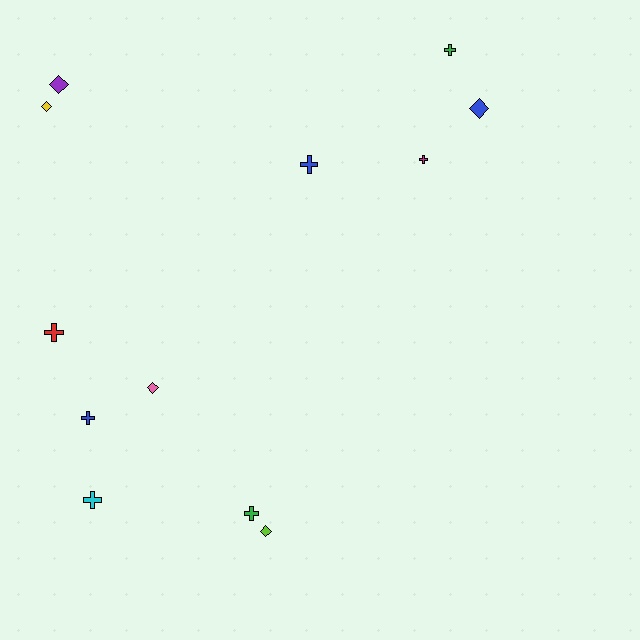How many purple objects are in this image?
There is 1 purple object.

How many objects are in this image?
There are 12 objects.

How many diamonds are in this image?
There are 5 diamonds.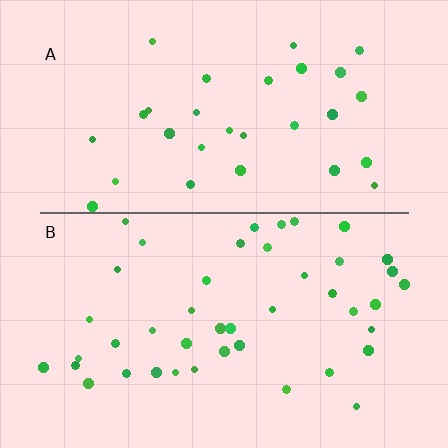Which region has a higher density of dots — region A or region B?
B (the bottom).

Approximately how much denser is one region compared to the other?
Approximately 1.4× — region B over region A.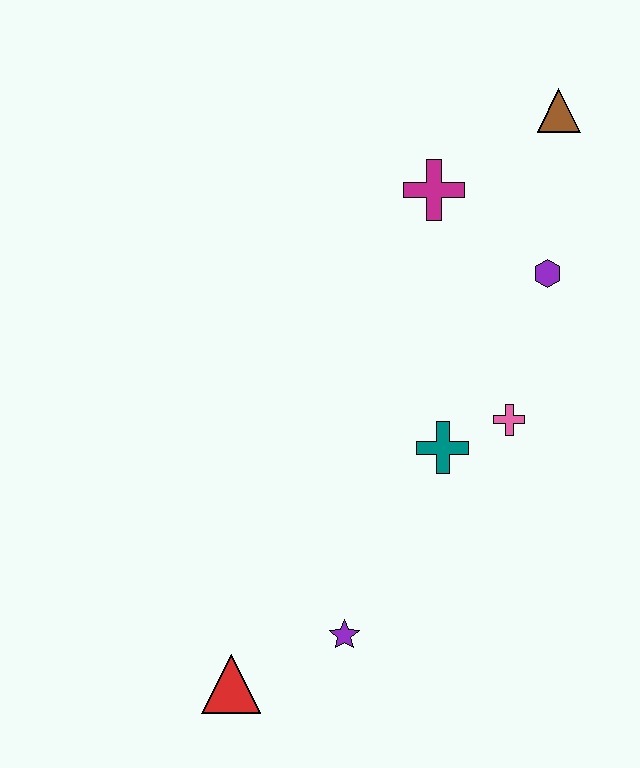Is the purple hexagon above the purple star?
Yes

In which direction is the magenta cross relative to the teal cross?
The magenta cross is above the teal cross.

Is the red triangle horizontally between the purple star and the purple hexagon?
No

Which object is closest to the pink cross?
The teal cross is closest to the pink cross.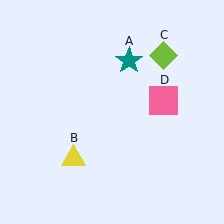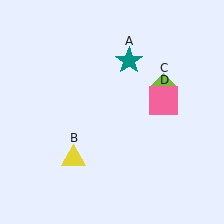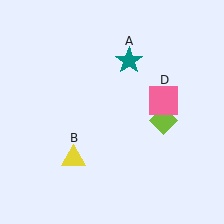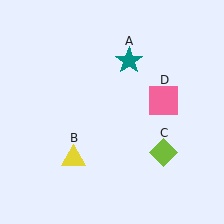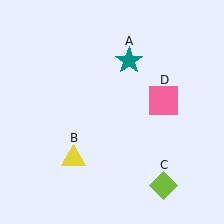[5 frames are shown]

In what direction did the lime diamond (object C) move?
The lime diamond (object C) moved down.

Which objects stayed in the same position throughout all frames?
Teal star (object A) and yellow triangle (object B) and pink square (object D) remained stationary.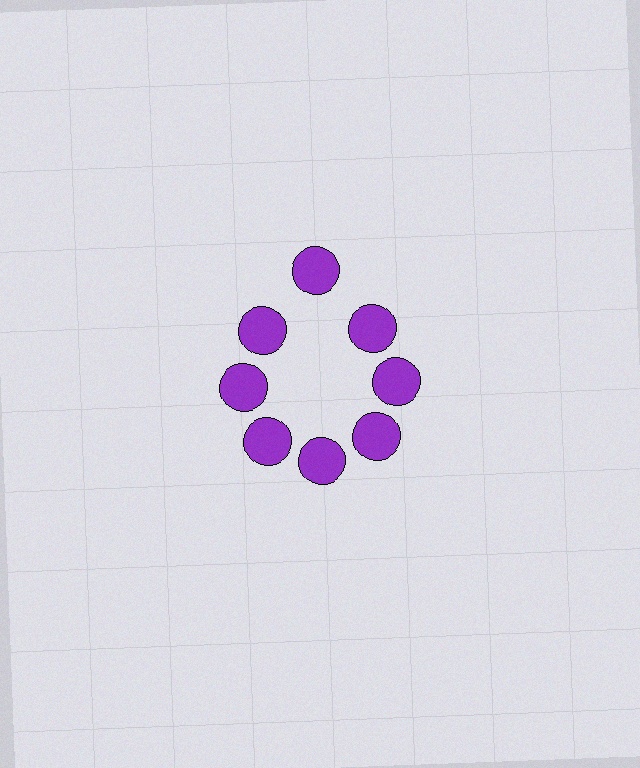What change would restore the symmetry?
The symmetry would be restored by moving it inward, back onto the ring so that all 8 circles sit at equal angles and equal distance from the center.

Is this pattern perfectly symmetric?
No. The 8 purple circles are arranged in a ring, but one element near the 12 o'clock position is pushed outward from the center, breaking the 8-fold rotational symmetry.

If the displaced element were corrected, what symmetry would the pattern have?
It would have 8-fold rotational symmetry — the pattern would map onto itself every 45 degrees.